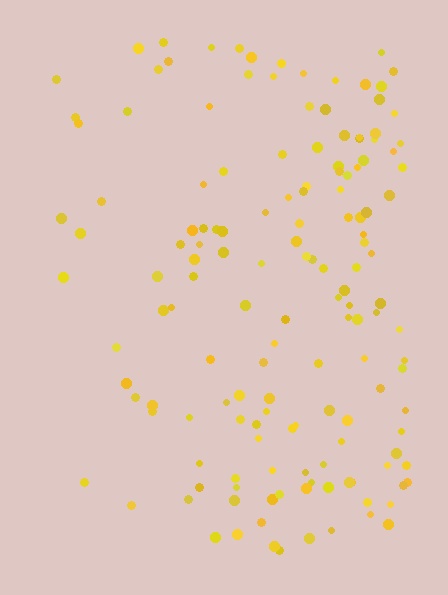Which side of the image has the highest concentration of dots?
The right.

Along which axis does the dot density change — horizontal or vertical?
Horizontal.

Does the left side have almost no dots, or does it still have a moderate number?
Still a moderate number, just noticeably fewer than the right.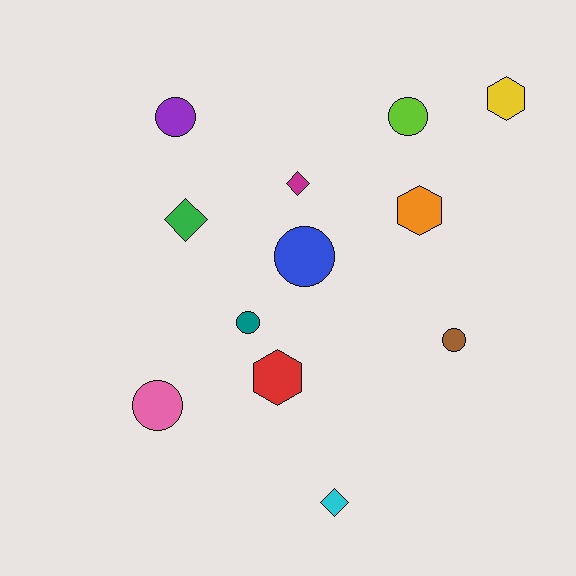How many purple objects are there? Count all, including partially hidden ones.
There is 1 purple object.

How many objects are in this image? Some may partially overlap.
There are 12 objects.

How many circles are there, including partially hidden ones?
There are 6 circles.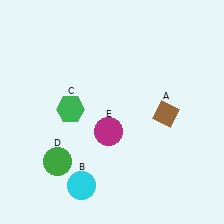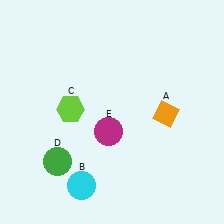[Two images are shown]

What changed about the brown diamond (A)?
In Image 1, A is brown. In Image 2, it changed to orange.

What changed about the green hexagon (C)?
In Image 1, C is green. In Image 2, it changed to lime.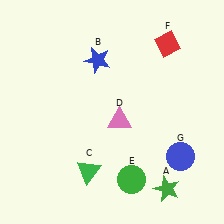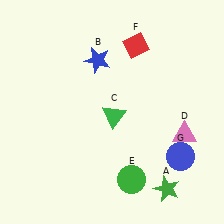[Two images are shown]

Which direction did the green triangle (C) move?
The green triangle (C) moved up.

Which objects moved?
The objects that moved are: the green triangle (C), the pink triangle (D), the red diamond (F).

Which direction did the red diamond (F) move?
The red diamond (F) moved left.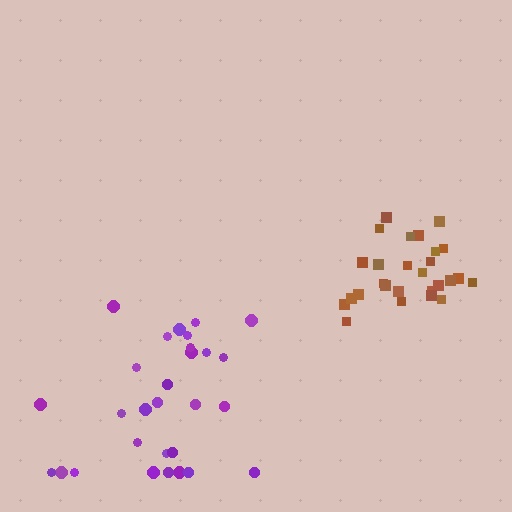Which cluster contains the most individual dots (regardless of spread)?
Purple (29).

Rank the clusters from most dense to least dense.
brown, purple.